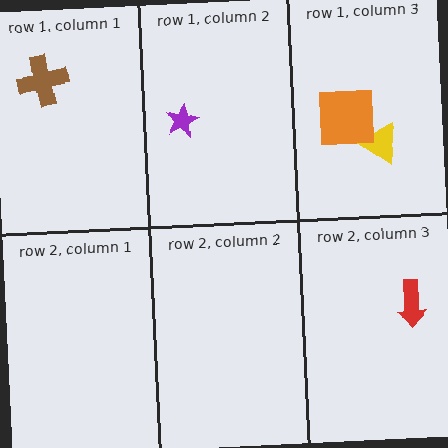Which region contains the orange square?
The row 1, column 3 region.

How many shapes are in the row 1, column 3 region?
2.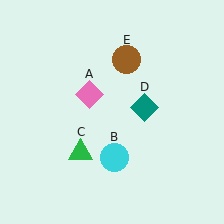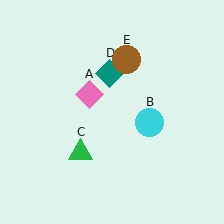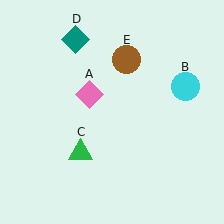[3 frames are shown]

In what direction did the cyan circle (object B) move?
The cyan circle (object B) moved up and to the right.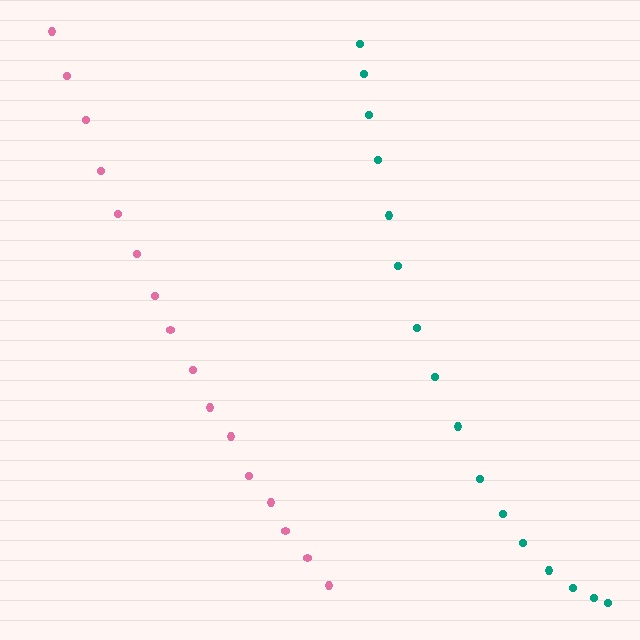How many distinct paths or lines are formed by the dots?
There are 2 distinct paths.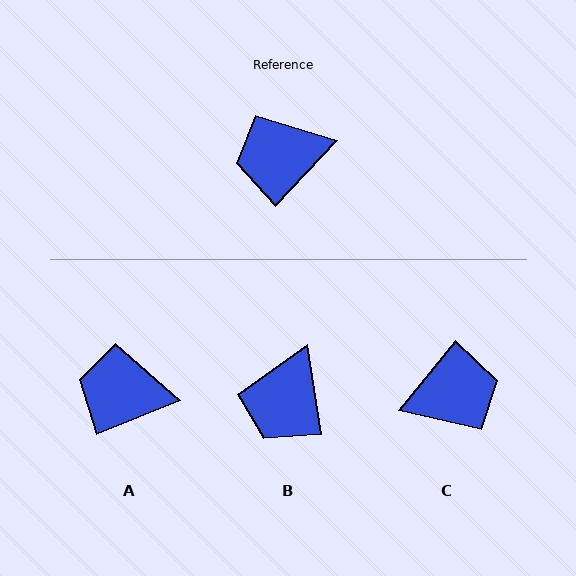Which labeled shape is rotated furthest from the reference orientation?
C, about 176 degrees away.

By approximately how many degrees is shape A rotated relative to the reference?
Approximately 24 degrees clockwise.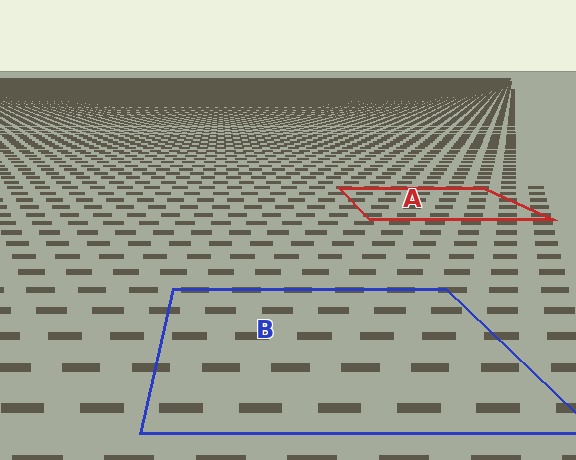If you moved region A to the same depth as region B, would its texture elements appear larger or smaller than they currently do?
They would appear larger. At a closer depth, the same texture elements are projected at a bigger on-screen size.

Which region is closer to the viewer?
Region B is closer. The texture elements there are larger and more spread out.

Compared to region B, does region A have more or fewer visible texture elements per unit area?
Region A has more texture elements per unit area — they are packed more densely because it is farther away.